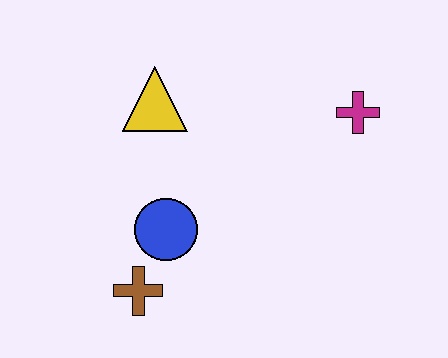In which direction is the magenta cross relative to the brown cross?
The magenta cross is to the right of the brown cross.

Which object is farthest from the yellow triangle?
The magenta cross is farthest from the yellow triangle.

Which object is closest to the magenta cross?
The yellow triangle is closest to the magenta cross.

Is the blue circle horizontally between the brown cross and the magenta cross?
Yes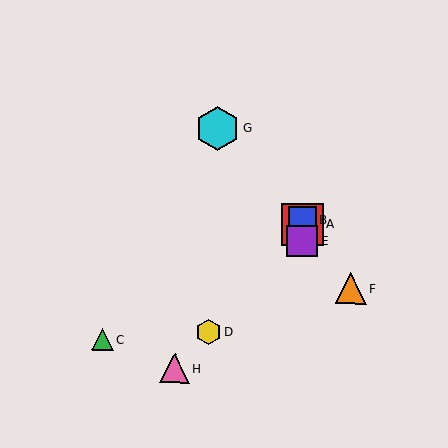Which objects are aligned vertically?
Objects A, B, E are aligned vertically.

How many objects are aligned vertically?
3 objects (A, B, E) are aligned vertically.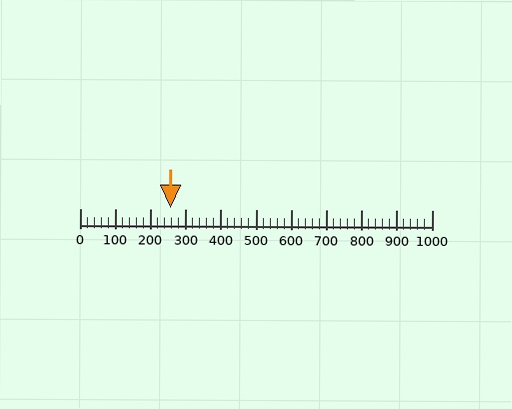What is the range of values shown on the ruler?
The ruler shows values from 0 to 1000.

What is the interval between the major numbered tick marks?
The major tick marks are spaced 100 units apart.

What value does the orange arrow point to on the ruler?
The orange arrow points to approximately 256.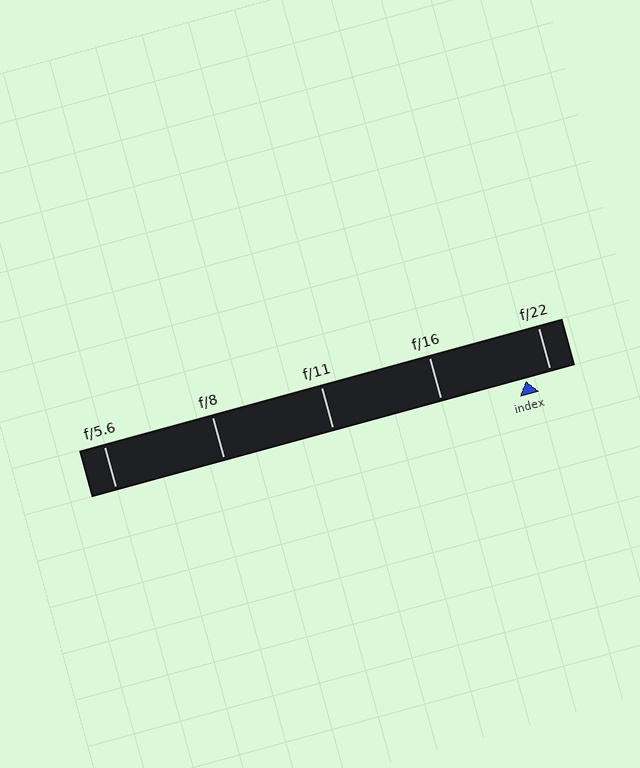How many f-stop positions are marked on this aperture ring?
There are 5 f-stop positions marked.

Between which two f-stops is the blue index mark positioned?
The index mark is between f/16 and f/22.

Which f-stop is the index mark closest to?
The index mark is closest to f/22.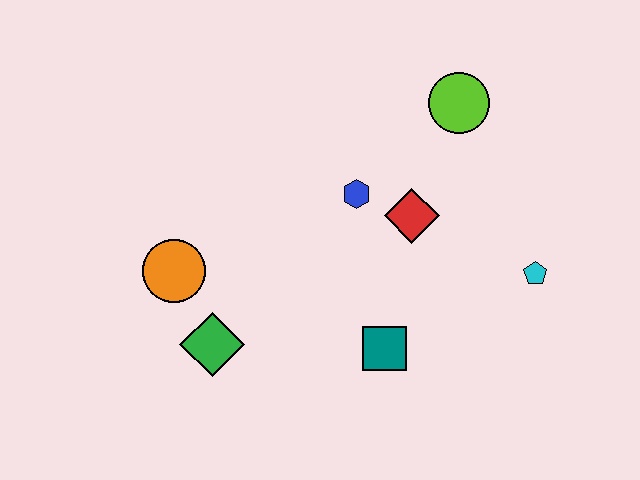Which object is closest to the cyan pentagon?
The red diamond is closest to the cyan pentagon.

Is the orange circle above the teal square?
Yes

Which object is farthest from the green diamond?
The lime circle is farthest from the green diamond.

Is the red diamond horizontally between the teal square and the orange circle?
No